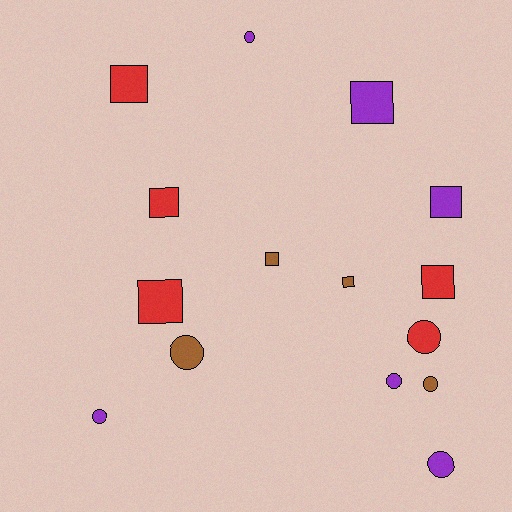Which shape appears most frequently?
Square, with 8 objects.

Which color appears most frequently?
Purple, with 6 objects.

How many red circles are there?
There is 1 red circle.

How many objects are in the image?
There are 15 objects.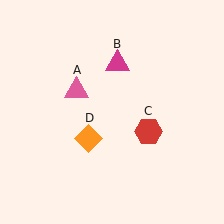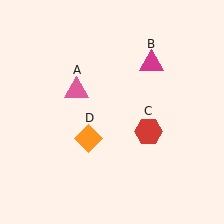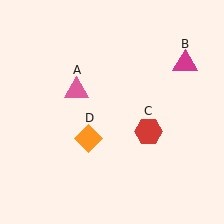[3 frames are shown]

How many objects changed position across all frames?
1 object changed position: magenta triangle (object B).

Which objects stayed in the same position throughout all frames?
Pink triangle (object A) and red hexagon (object C) and orange diamond (object D) remained stationary.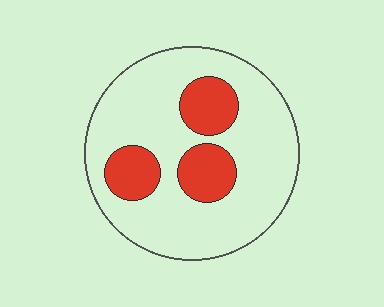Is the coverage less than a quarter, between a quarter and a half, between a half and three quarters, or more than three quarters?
Less than a quarter.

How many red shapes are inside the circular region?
3.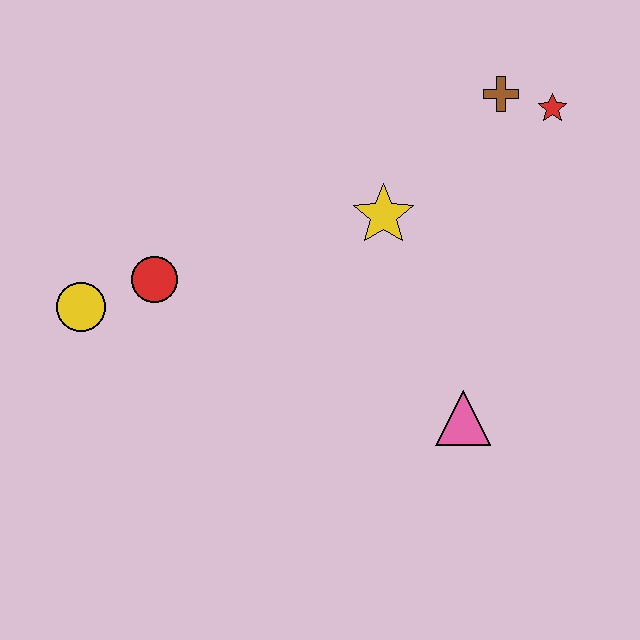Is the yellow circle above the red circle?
No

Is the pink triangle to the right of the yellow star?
Yes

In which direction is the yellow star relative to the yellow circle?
The yellow star is to the right of the yellow circle.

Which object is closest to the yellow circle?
The red circle is closest to the yellow circle.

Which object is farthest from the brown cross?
The yellow circle is farthest from the brown cross.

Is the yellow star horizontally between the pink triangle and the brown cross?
No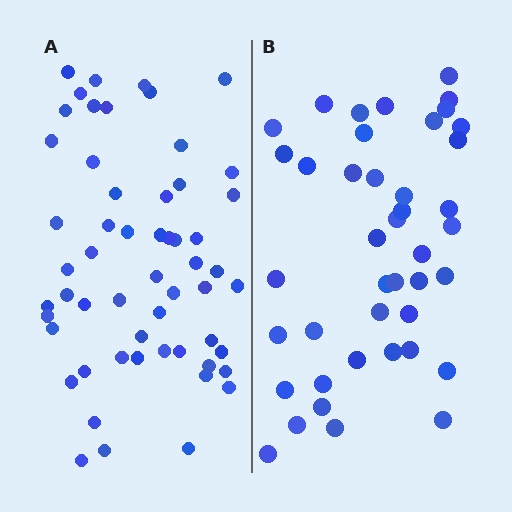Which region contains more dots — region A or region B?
Region A (the left region) has more dots.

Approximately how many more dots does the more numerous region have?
Region A has approximately 15 more dots than region B.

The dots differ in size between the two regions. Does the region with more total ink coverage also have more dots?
No. Region B has more total ink coverage because its dots are larger, but region A actually contains more individual dots. Total area can be misleading — the number of items is what matters here.